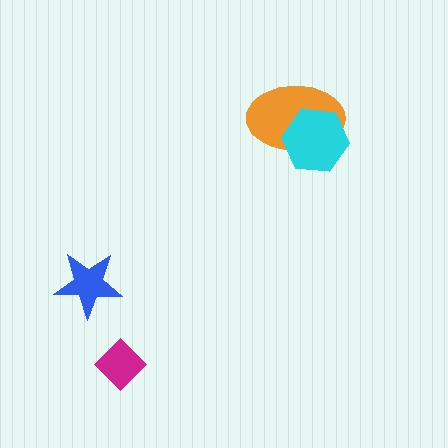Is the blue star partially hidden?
No, no other shape covers it.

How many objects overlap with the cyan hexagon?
1 object overlaps with the cyan hexagon.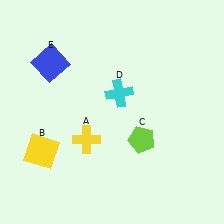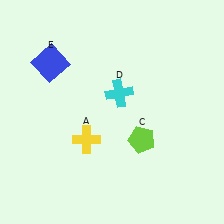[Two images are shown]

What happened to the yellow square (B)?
The yellow square (B) was removed in Image 2. It was in the bottom-left area of Image 1.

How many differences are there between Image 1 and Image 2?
There is 1 difference between the two images.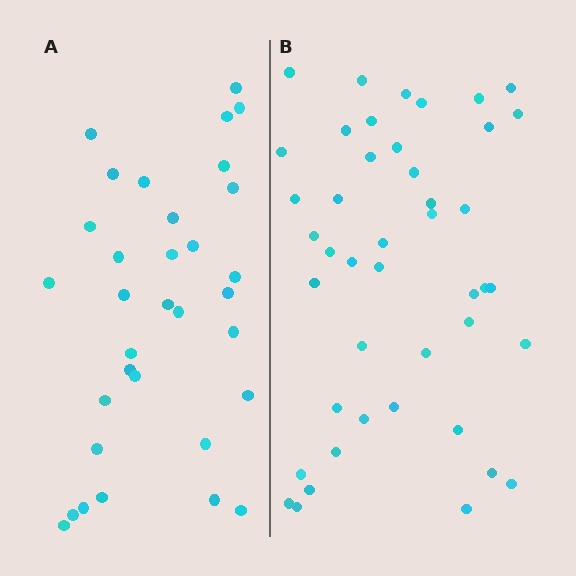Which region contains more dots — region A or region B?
Region B (the right region) has more dots.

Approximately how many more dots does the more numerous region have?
Region B has roughly 12 or so more dots than region A.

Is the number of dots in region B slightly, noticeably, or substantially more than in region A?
Region B has noticeably more, but not dramatically so. The ratio is roughly 1.3 to 1.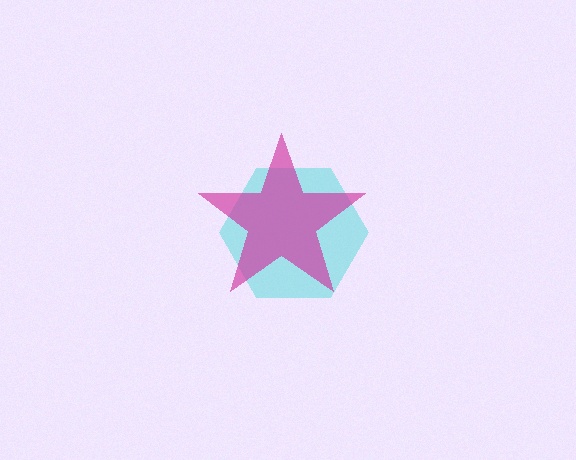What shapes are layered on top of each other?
The layered shapes are: a cyan hexagon, a magenta star.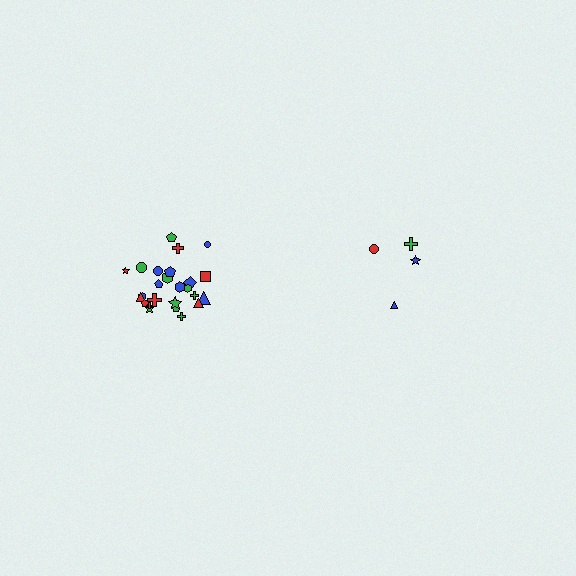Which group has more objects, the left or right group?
The left group.